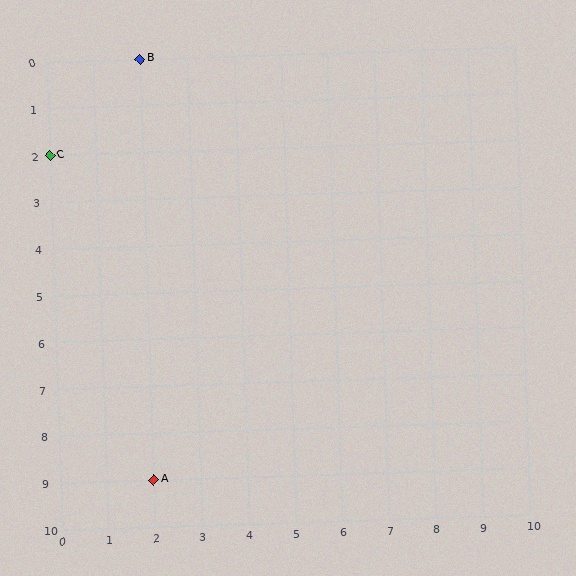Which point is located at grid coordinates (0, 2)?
Point C is at (0, 2).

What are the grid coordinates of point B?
Point B is at grid coordinates (2, 0).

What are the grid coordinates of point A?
Point A is at grid coordinates (2, 9).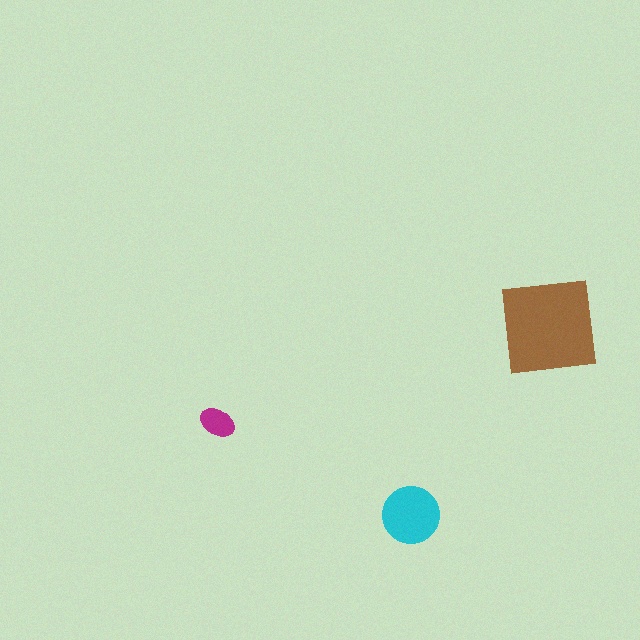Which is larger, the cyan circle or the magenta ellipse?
The cyan circle.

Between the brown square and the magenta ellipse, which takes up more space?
The brown square.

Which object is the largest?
The brown square.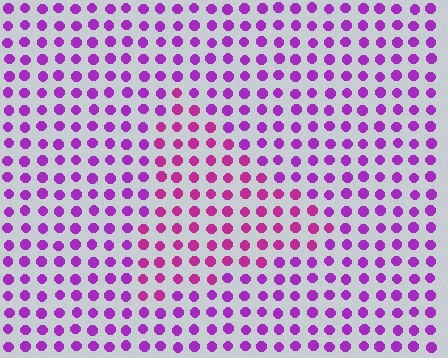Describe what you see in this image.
The image is filled with small purple elements in a uniform arrangement. A triangle-shaped region is visible where the elements are tinted to a slightly different hue, forming a subtle color boundary.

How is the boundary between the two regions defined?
The boundary is defined purely by a slight shift in hue (about 28 degrees). Spacing, size, and orientation are identical on both sides.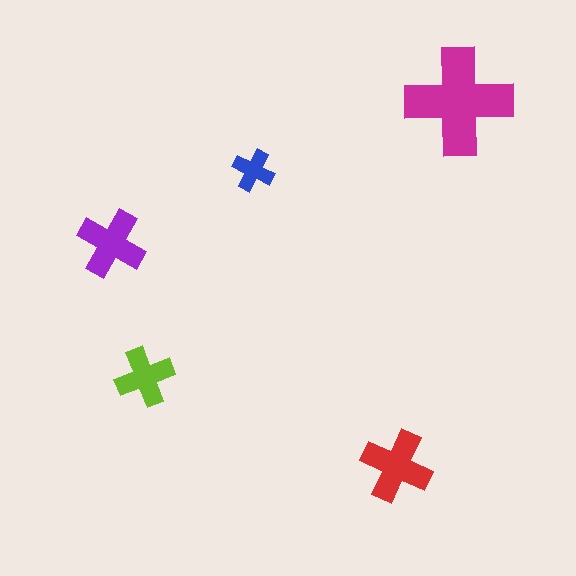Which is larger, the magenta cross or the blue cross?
The magenta one.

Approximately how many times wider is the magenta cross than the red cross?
About 1.5 times wider.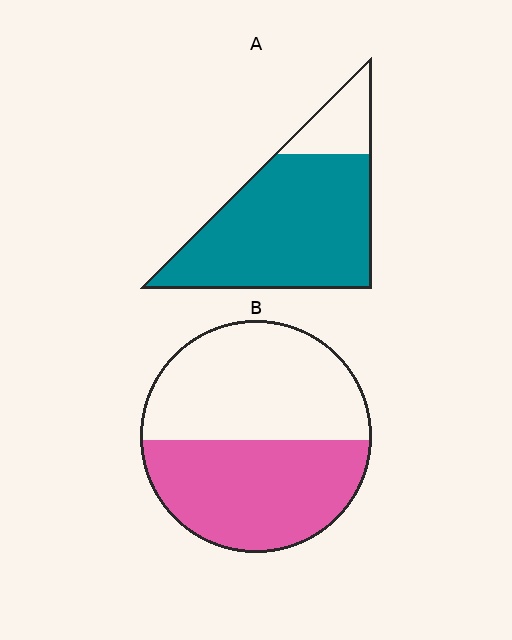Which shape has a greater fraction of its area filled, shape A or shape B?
Shape A.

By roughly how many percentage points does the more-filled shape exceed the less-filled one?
By roughly 35 percentage points (A over B).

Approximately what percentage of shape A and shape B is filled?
A is approximately 80% and B is approximately 50%.